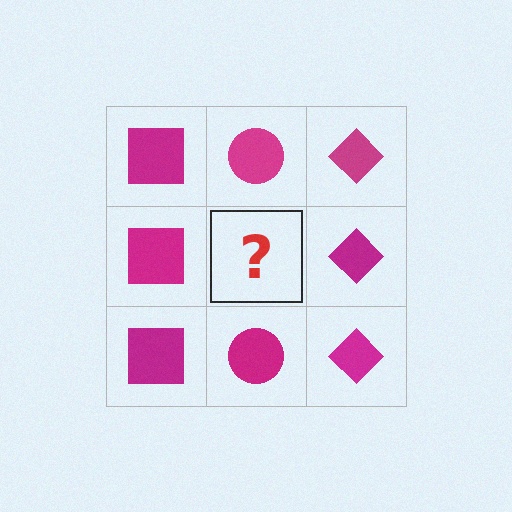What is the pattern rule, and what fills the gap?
The rule is that each column has a consistent shape. The gap should be filled with a magenta circle.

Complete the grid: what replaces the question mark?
The question mark should be replaced with a magenta circle.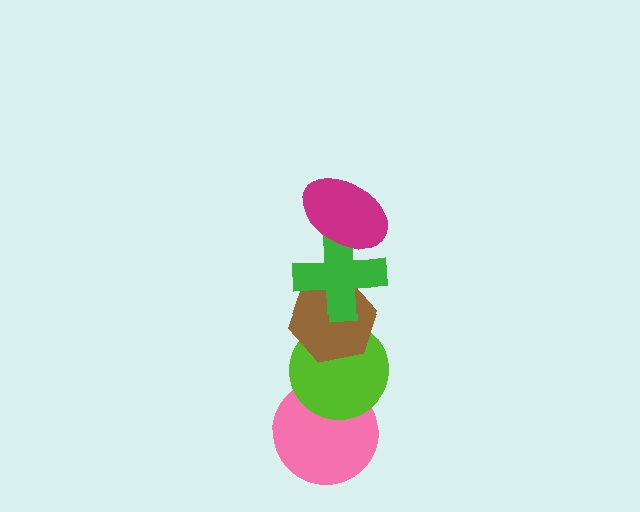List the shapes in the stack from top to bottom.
From top to bottom: the magenta ellipse, the green cross, the brown hexagon, the lime circle, the pink circle.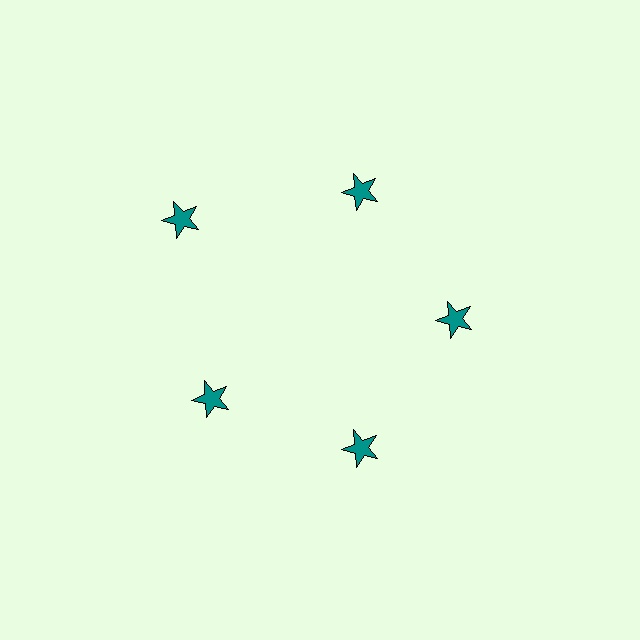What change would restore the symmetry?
The symmetry would be restored by moving it inward, back onto the ring so that all 5 stars sit at equal angles and equal distance from the center.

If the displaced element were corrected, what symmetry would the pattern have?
It would have 5-fold rotational symmetry — the pattern would map onto itself every 72 degrees.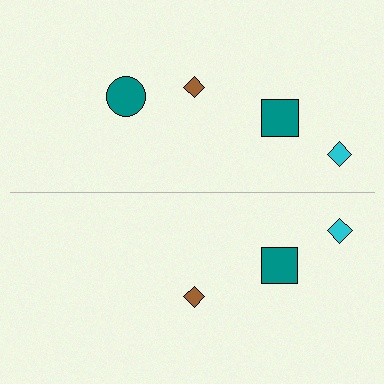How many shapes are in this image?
There are 7 shapes in this image.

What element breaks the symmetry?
A teal circle is missing from the bottom side.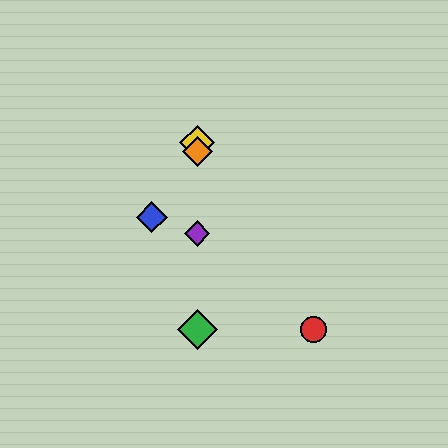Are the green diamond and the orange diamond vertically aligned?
Yes, both are at x≈197.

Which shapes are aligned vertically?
The green diamond, the yellow diamond, the purple diamond, the orange diamond are aligned vertically.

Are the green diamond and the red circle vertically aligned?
No, the green diamond is at x≈197 and the red circle is at x≈314.